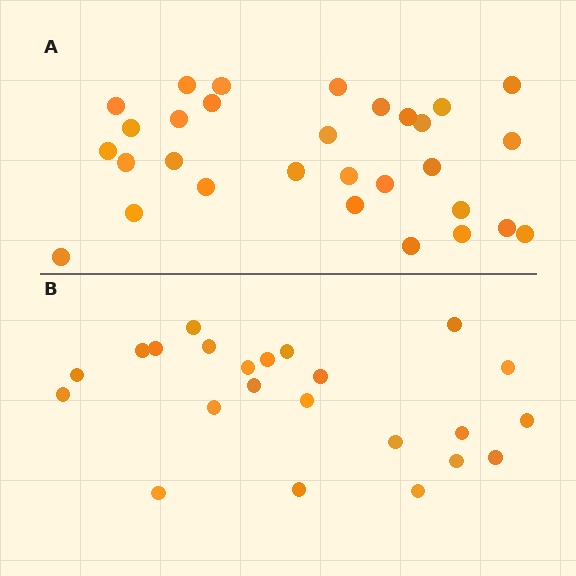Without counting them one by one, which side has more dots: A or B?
Region A (the top region) has more dots.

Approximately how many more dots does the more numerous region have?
Region A has roughly 8 or so more dots than region B.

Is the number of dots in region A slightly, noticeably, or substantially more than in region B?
Region A has noticeably more, but not dramatically so. The ratio is roughly 1.3 to 1.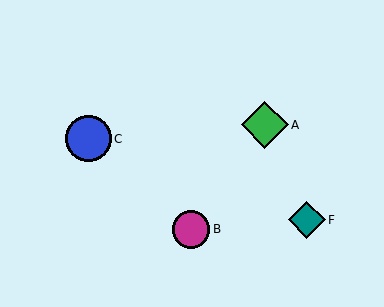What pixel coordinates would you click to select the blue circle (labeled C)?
Click at (88, 139) to select the blue circle C.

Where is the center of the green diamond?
The center of the green diamond is at (265, 125).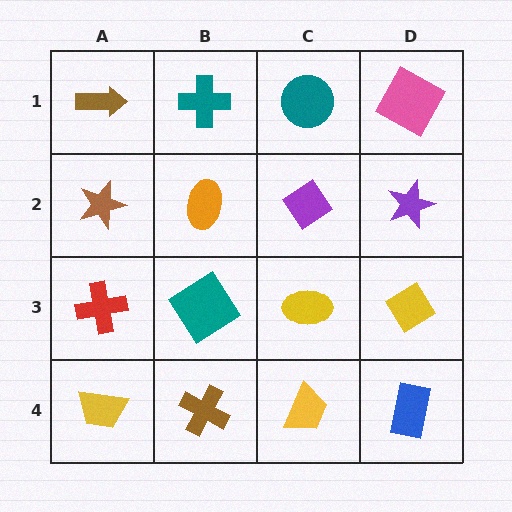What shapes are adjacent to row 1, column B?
An orange ellipse (row 2, column B), a brown arrow (row 1, column A), a teal circle (row 1, column C).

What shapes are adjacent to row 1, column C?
A purple diamond (row 2, column C), a teal cross (row 1, column B), a pink square (row 1, column D).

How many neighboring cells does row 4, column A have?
2.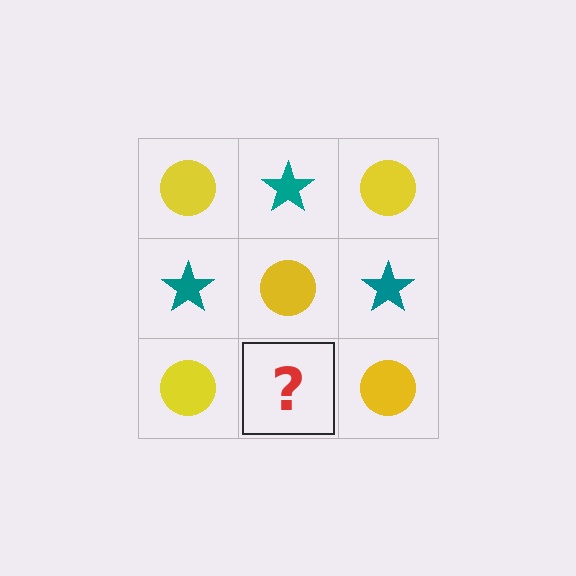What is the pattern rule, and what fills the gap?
The rule is that it alternates yellow circle and teal star in a checkerboard pattern. The gap should be filled with a teal star.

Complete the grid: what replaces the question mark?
The question mark should be replaced with a teal star.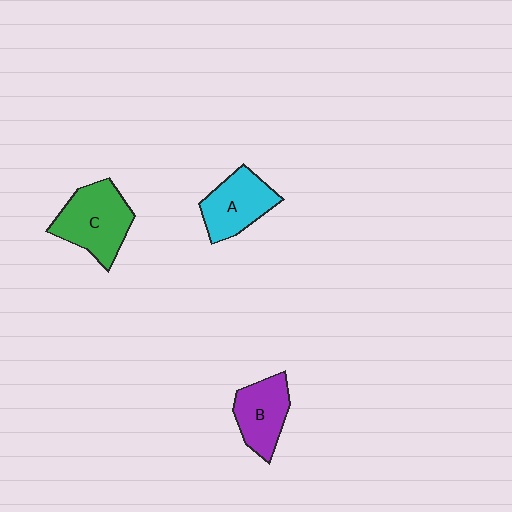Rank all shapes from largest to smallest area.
From largest to smallest: C (green), A (cyan), B (purple).